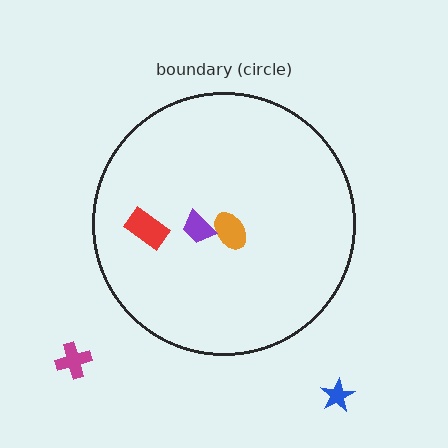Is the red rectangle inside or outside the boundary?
Inside.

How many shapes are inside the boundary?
3 inside, 2 outside.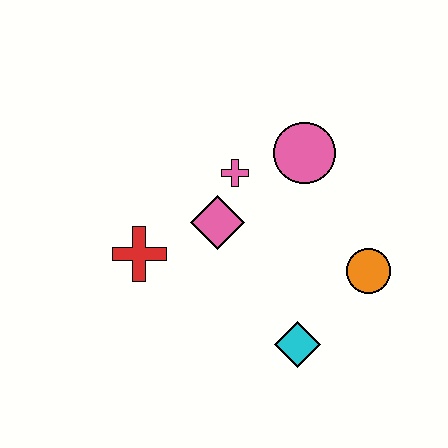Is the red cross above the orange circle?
Yes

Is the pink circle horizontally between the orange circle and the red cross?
Yes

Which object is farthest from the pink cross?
The cyan diamond is farthest from the pink cross.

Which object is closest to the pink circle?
The pink cross is closest to the pink circle.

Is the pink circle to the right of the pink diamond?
Yes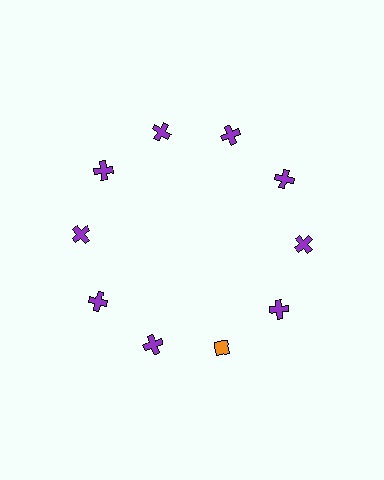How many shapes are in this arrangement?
There are 10 shapes arranged in a ring pattern.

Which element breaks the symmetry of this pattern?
The orange diamond at roughly the 5 o'clock position breaks the symmetry. All other shapes are purple crosses.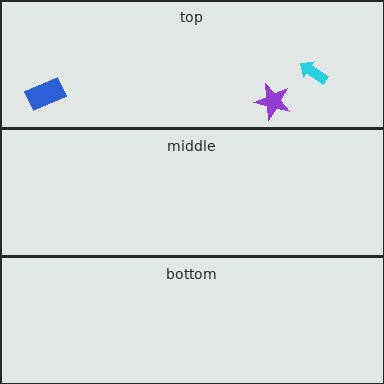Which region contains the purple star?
The top region.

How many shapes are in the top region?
3.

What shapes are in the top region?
The purple star, the blue rectangle, the cyan arrow.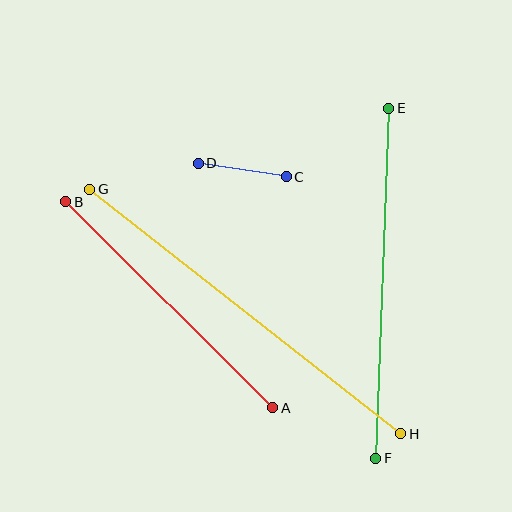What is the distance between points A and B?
The distance is approximately 293 pixels.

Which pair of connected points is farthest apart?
Points G and H are farthest apart.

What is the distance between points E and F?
The distance is approximately 350 pixels.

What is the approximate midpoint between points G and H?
The midpoint is at approximately (245, 312) pixels.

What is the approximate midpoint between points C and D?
The midpoint is at approximately (242, 170) pixels.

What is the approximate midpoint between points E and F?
The midpoint is at approximately (382, 283) pixels.